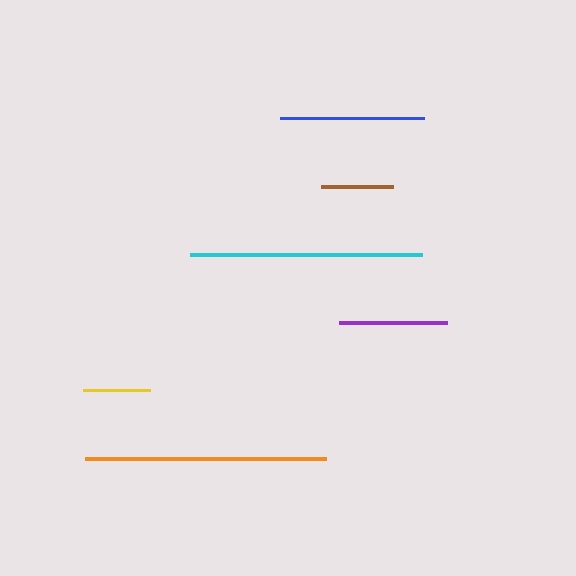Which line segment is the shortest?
The yellow line is the shortest at approximately 67 pixels.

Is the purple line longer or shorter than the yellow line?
The purple line is longer than the yellow line.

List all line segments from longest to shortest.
From longest to shortest: orange, cyan, blue, purple, brown, yellow.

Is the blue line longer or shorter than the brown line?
The blue line is longer than the brown line.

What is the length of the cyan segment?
The cyan segment is approximately 231 pixels long.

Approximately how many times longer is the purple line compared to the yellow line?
The purple line is approximately 1.6 times the length of the yellow line.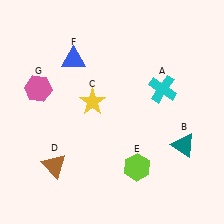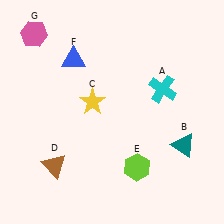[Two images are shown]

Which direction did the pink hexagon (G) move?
The pink hexagon (G) moved up.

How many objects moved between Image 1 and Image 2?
1 object moved between the two images.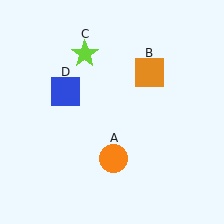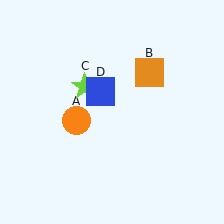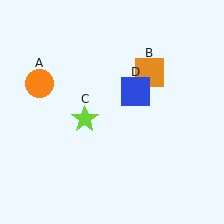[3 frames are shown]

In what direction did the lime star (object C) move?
The lime star (object C) moved down.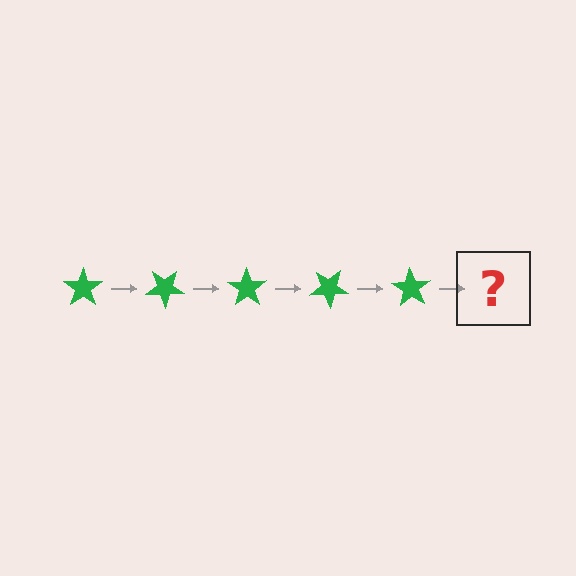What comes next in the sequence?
The next element should be a green star rotated 175 degrees.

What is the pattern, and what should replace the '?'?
The pattern is that the star rotates 35 degrees each step. The '?' should be a green star rotated 175 degrees.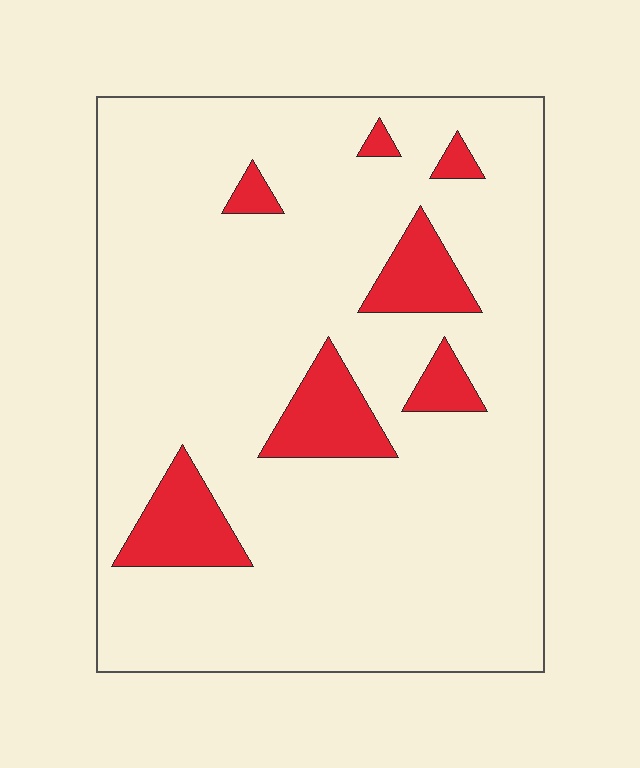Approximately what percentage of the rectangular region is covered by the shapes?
Approximately 10%.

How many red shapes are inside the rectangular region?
7.